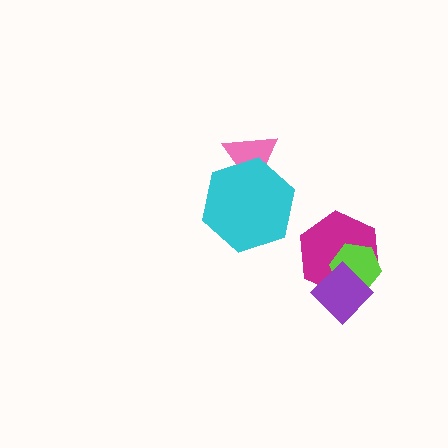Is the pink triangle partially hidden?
Yes, it is partially covered by another shape.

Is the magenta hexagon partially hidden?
Yes, it is partially covered by another shape.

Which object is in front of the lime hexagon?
The purple diamond is in front of the lime hexagon.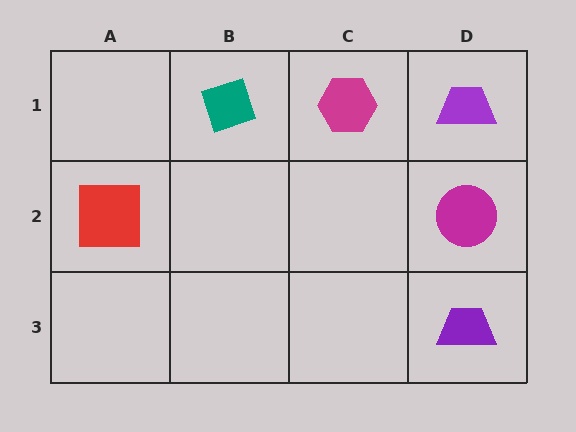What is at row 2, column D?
A magenta circle.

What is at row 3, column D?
A purple trapezoid.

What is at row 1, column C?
A magenta hexagon.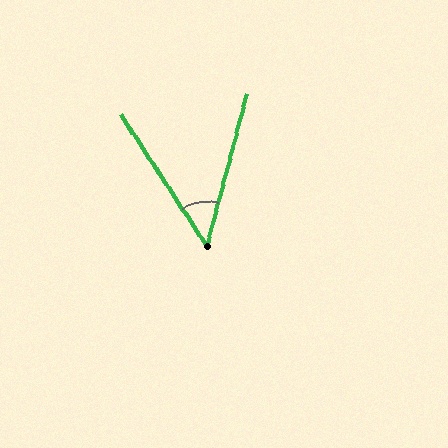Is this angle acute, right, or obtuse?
It is acute.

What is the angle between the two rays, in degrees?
Approximately 48 degrees.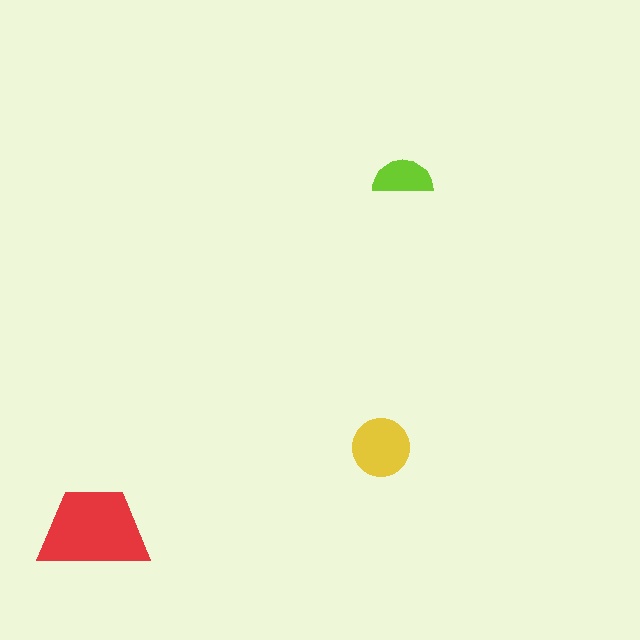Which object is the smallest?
The lime semicircle.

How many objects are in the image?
There are 3 objects in the image.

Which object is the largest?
The red trapezoid.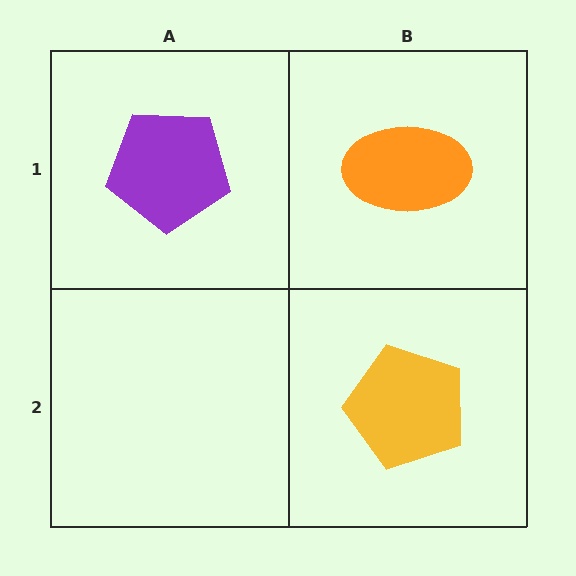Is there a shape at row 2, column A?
No, that cell is empty.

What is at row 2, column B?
A yellow pentagon.